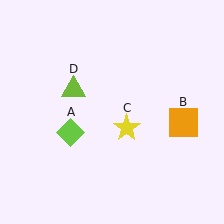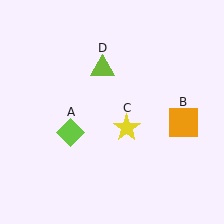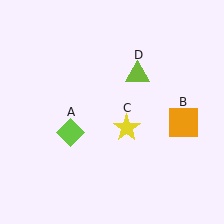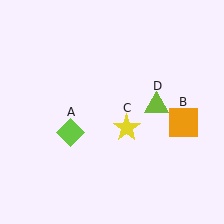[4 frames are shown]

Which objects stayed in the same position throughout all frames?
Lime diamond (object A) and orange square (object B) and yellow star (object C) remained stationary.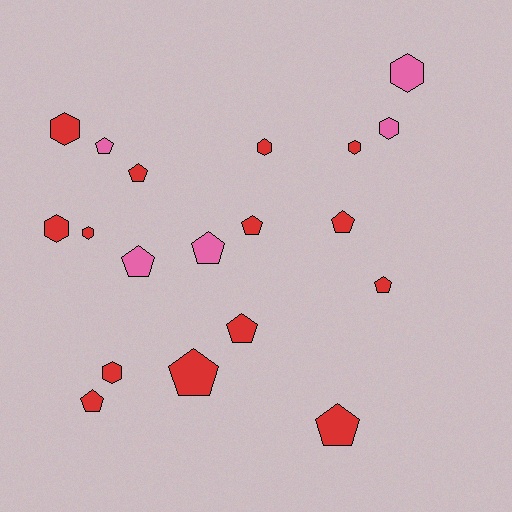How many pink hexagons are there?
There are 2 pink hexagons.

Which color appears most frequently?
Red, with 14 objects.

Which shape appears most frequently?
Pentagon, with 11 objects.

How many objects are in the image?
There are 19 objects.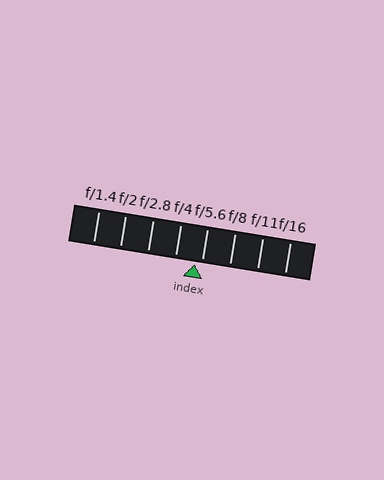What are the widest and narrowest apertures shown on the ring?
The widest aperture shown is f/1.4 and the narrowest is f/16.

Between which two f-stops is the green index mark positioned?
The index mark is between f/4 and f/5.6.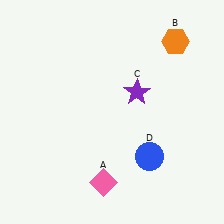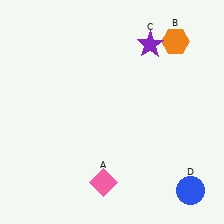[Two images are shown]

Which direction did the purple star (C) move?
The purple star (C) moved up.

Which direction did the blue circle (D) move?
The blue circle (D) moved right.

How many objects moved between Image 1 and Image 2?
2 objects moved between the two images.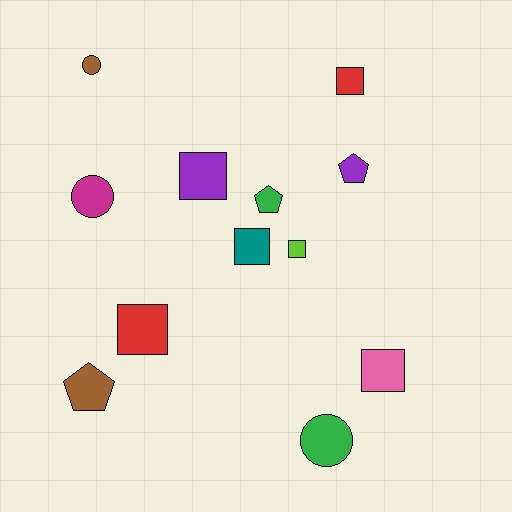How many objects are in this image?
There are 12 objects.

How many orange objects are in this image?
There are no orange objects.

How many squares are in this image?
There are 6 squares.